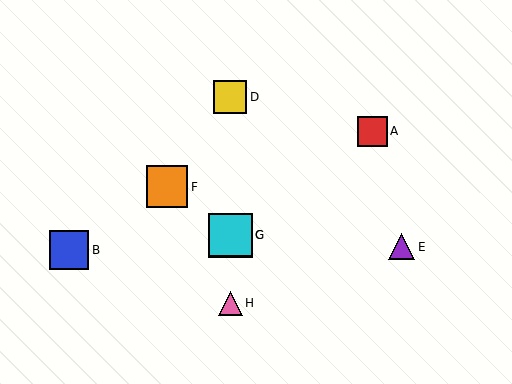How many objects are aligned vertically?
4 objects (C, D, G, H) are aligned vertically.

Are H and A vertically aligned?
No, H is at x≈230 and A is at x≈372.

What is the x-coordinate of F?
Object F is at x≈167.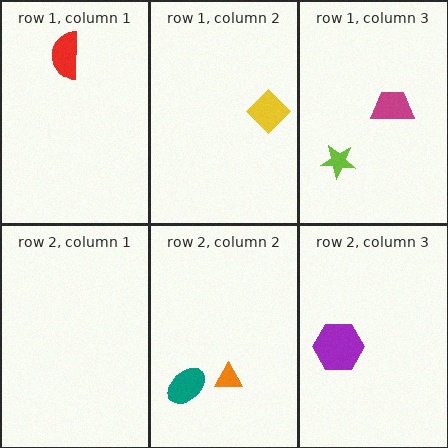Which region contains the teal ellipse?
The row 2, column 2 region.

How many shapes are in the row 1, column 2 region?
1.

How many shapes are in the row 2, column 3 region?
1.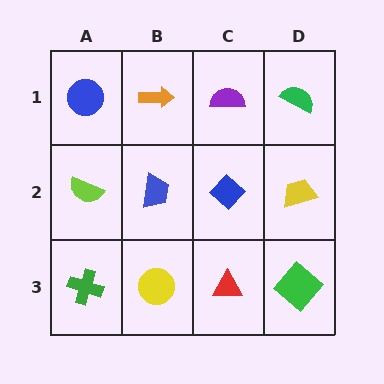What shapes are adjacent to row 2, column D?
A green semicircle (row 1, column D), a green diamond (row 3, column D), a blue diamond (row 2, column C).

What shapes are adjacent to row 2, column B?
An orange arrow (row 1, column B), a yellow circle (row 3, column B), a lime semicircle (row 2, column A), a blue diamond (row 2, column C).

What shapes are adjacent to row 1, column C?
A blue diamond (row 2, column C), an orange arrow (row 1, column B), a green semicircle (row 1, column D).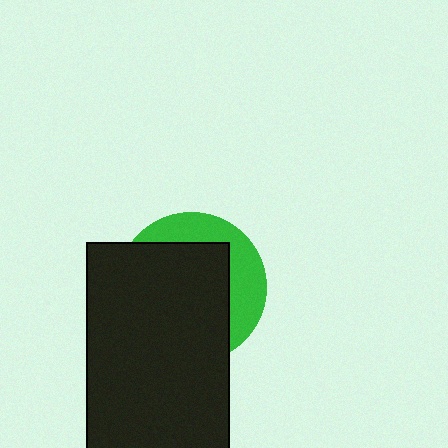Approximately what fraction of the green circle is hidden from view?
Roughly 68% of the green circle is hidden behind the black rectangle.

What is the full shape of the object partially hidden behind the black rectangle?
The partially hidden object is a green circle.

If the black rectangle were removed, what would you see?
You would see the complete green circle.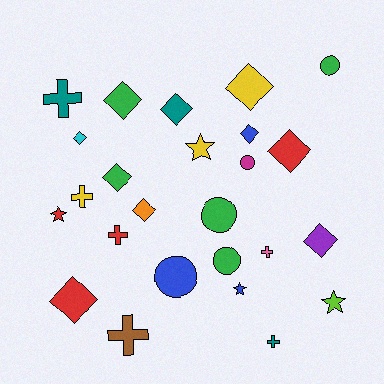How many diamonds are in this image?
There are 10 diamonds.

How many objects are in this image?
There are 25 objects.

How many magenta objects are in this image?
There is 1 magenta object.